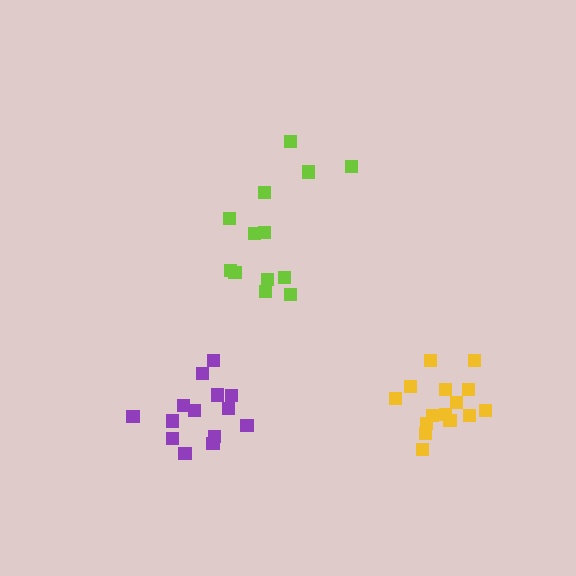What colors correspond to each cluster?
The clusters are colored: yellow, lime, purple.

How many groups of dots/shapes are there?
There are 3 groups.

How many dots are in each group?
Group 1: 15 dots, Group 2: 13 dots, Group 3: 14 dots (42 total).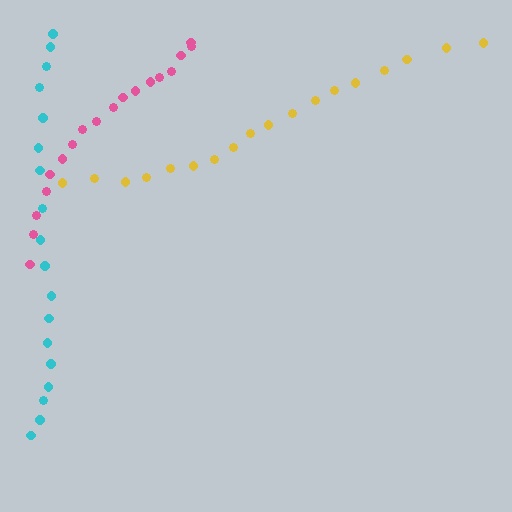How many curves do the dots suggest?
There are 3 distinct paths.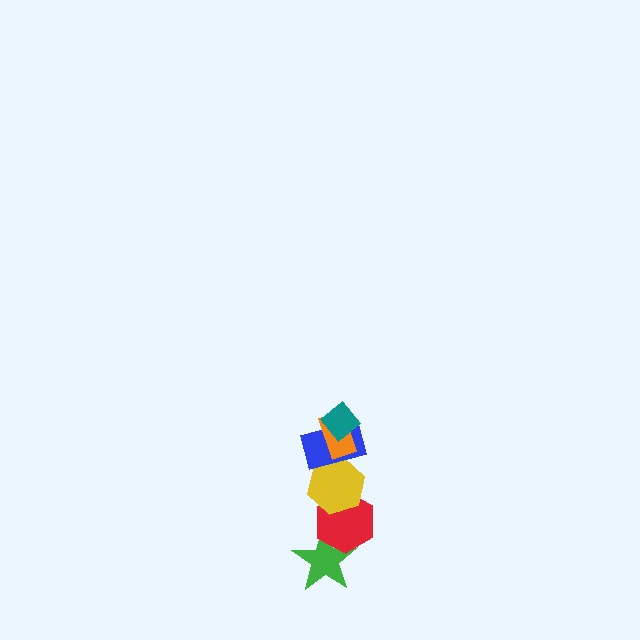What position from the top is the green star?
The green star is 6th from the top.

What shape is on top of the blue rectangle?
The orange rectangle is on top of the blue rectangle.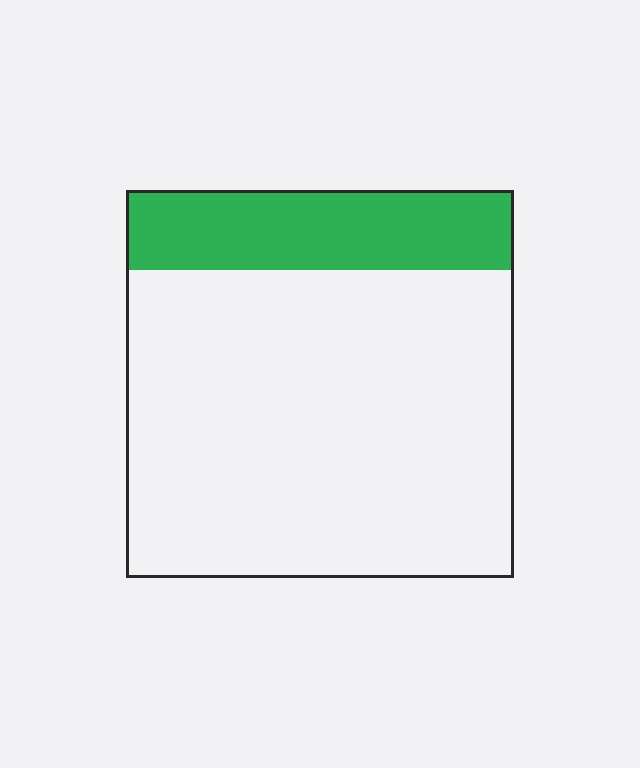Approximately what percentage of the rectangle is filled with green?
Approximately 20%.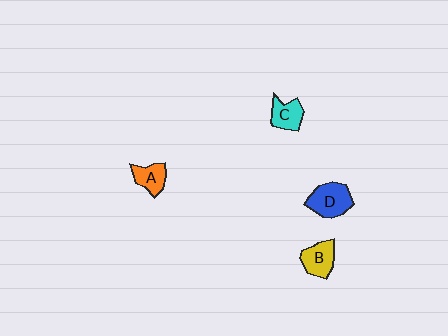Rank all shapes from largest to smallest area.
From largest to smallest: D (blue), B (yellow), C (cyan), A (orange).